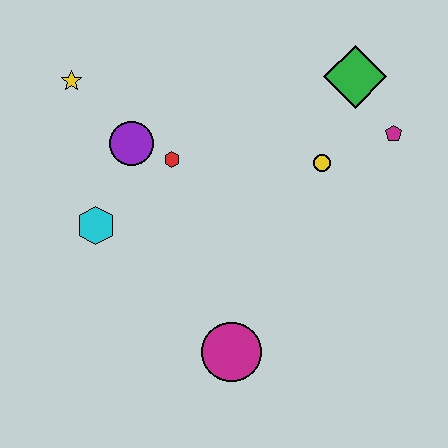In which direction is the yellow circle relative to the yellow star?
The yellow circle is to the right of the yellow star.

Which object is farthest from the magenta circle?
The yellow star is farthest from the magenta circle.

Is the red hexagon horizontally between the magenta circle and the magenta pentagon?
No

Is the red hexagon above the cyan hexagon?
Yes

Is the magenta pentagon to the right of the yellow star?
Yes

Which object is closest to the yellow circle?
The magenta pentagon is closest to the yellow circle.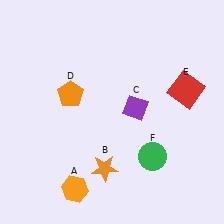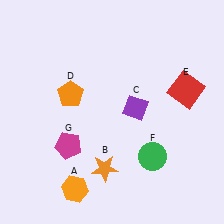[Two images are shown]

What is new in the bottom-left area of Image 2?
A magenta pentagon (G) was added in the bottom-left area of Image 2.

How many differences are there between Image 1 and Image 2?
There is 1 difference between the two images.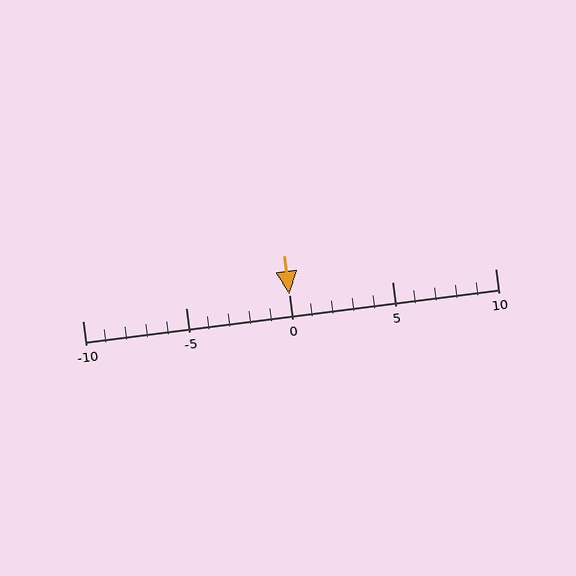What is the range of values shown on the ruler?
The ruler shows values from -10 to 10.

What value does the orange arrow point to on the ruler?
The orange arrow points to approximately 0.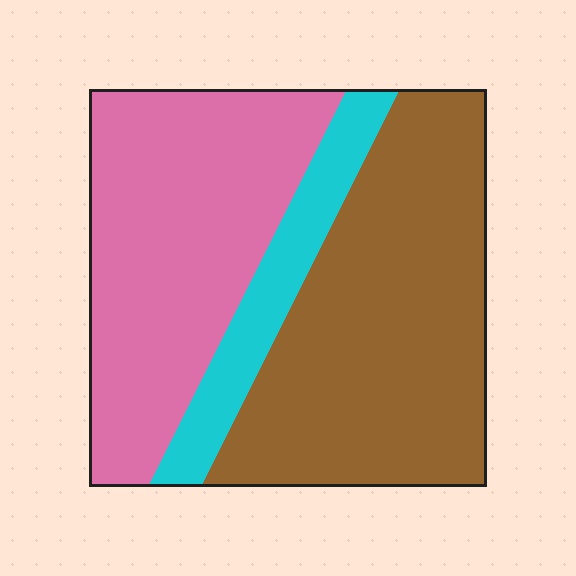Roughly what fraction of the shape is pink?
Pink takes up between a third and a half of the shape.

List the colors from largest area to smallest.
From largest to smallest: brown, pink, cyan.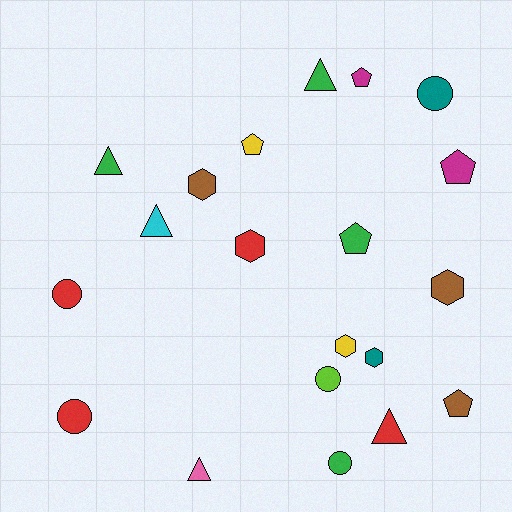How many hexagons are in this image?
There are 5 hexagons.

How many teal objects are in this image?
There are 2 teal objects.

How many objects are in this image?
There are 20 objects.